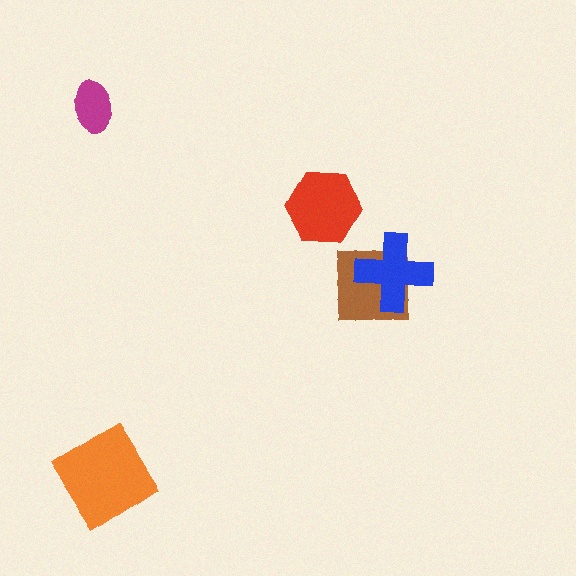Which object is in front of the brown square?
The blue cross is in front of the brown square.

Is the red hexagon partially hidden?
No, no other shape covers it.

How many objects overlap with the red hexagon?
0 objects overlap with the red hexagon.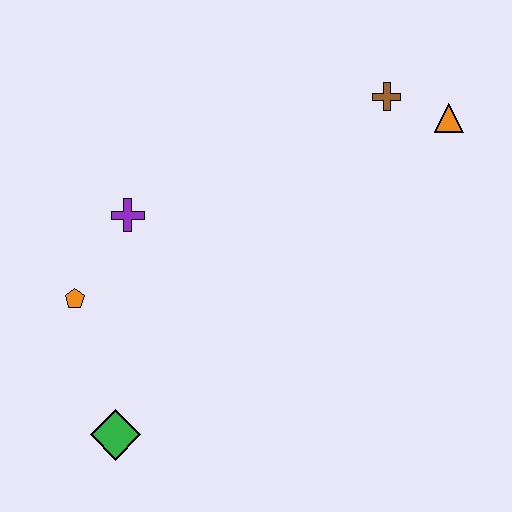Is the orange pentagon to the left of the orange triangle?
Yes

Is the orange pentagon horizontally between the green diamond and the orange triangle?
No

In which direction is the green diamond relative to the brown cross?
The green diamond is below the brown cross.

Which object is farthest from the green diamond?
The orange triangle is farthest from the green diamond.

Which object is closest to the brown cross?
The orange triangle is closest to the brown cross.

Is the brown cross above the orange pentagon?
Yes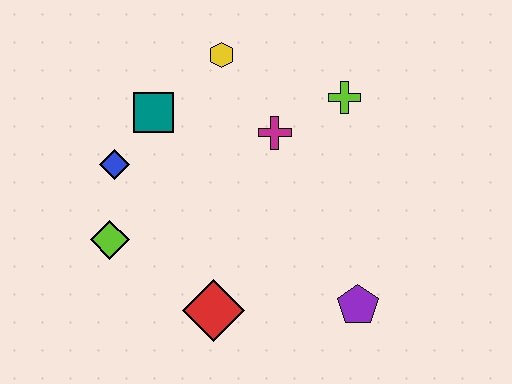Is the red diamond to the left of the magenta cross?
Yes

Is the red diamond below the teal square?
Yes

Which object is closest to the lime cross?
The magenta cross is closest to the lime cross.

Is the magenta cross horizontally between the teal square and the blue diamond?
No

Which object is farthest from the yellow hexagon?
The purple pentagon is farthest from the yellow hexagon.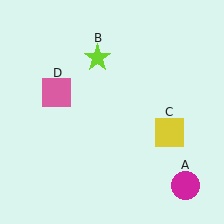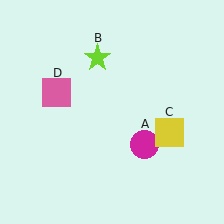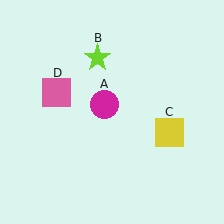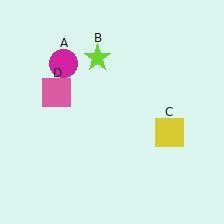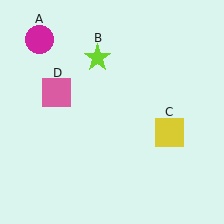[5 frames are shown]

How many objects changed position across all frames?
1 object changed position: magenta circle (object A).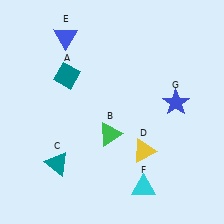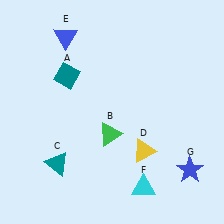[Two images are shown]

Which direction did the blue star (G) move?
The blue star (G) moved down.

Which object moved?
The blue star (G) moved down.